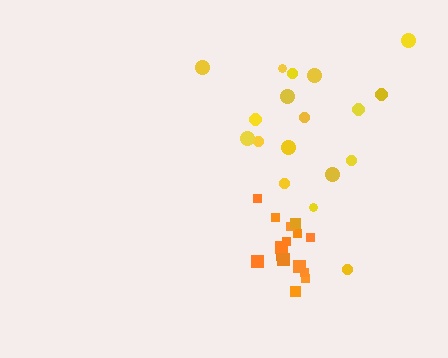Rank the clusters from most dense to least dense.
orange, yellow.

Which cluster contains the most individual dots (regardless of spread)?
Yellow (18).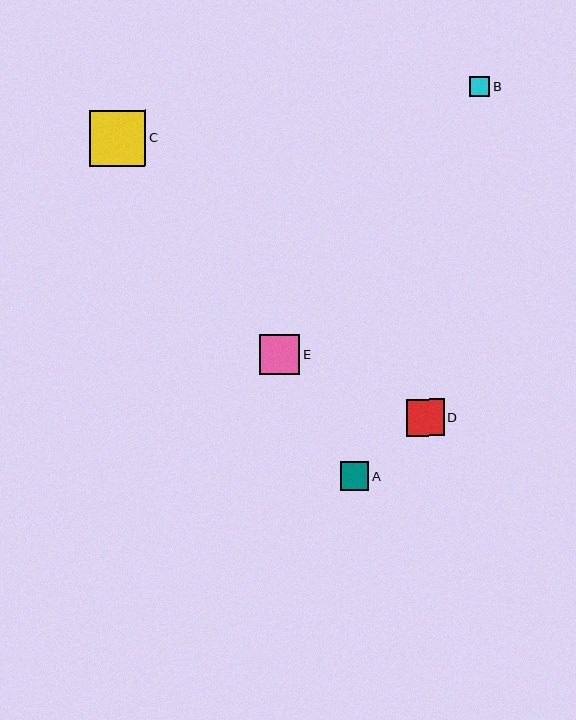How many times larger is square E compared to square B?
Square E is approximately 2.0 times the size of square B.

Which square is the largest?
Square C is the largest with a size of approximately 56 pixels.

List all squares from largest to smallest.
From largest to smallest: C, E, D, A, B.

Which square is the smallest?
Square B is the smallest with a size of approximately 20 pixels.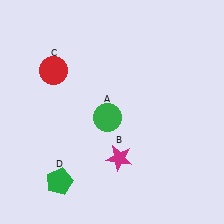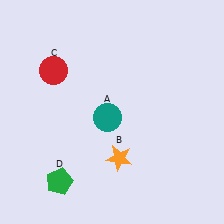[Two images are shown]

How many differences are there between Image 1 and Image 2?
There are 2 differences between the two images.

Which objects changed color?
A changed from green to teal. B changed from magenta to orange.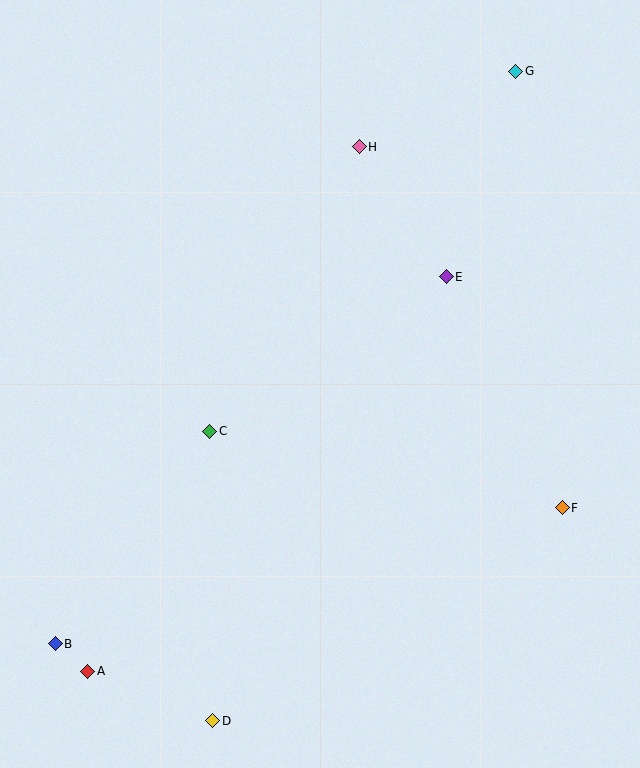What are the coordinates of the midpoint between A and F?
The midpoint between A and F is at (325, 589).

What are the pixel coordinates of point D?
Point D is at (213, 721).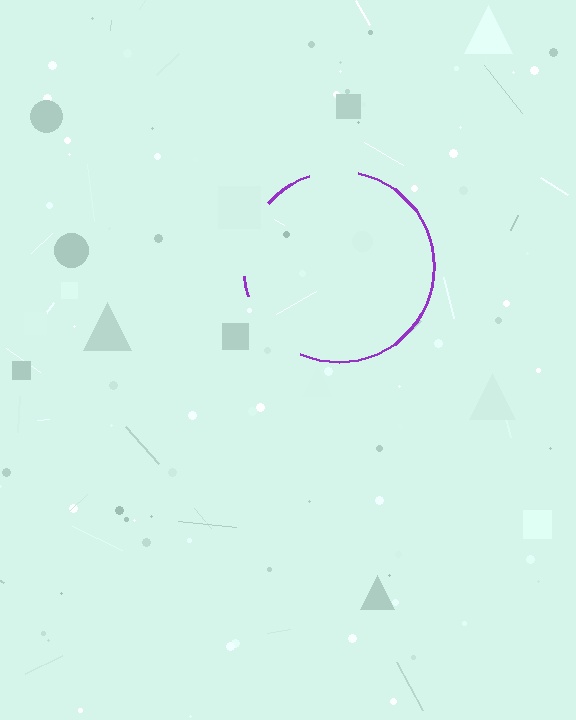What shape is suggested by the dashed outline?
The dashed outline suggests a circle.